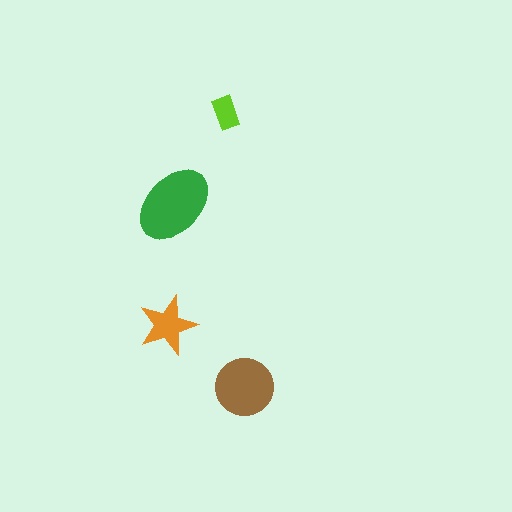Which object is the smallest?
The lime rectangle.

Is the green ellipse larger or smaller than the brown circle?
Larger.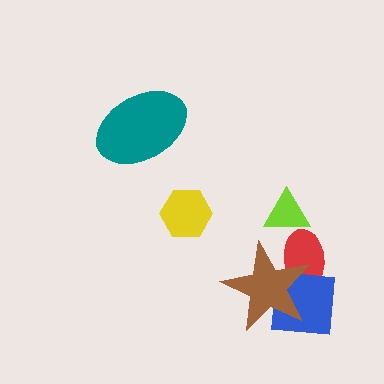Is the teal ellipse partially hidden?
No, no other shape covers it.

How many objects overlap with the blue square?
2 objects overlap with the blue square.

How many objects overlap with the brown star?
2 objects overlap with the brown star.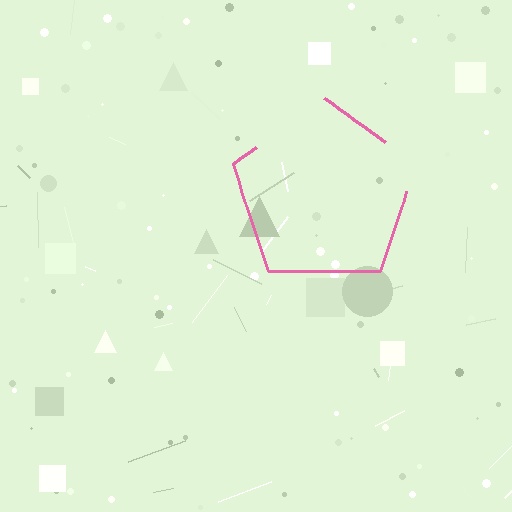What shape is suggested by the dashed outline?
The dashed outline suggests a pentagon.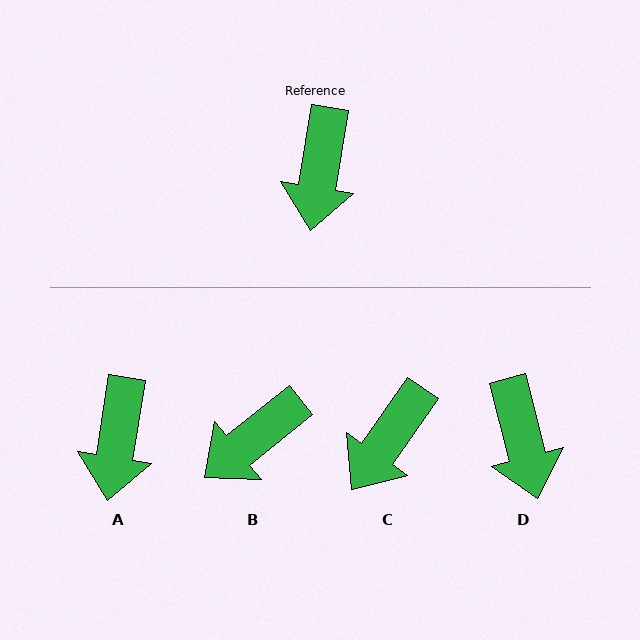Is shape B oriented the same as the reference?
No, it is off by about 42 degrees.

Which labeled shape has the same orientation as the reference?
A.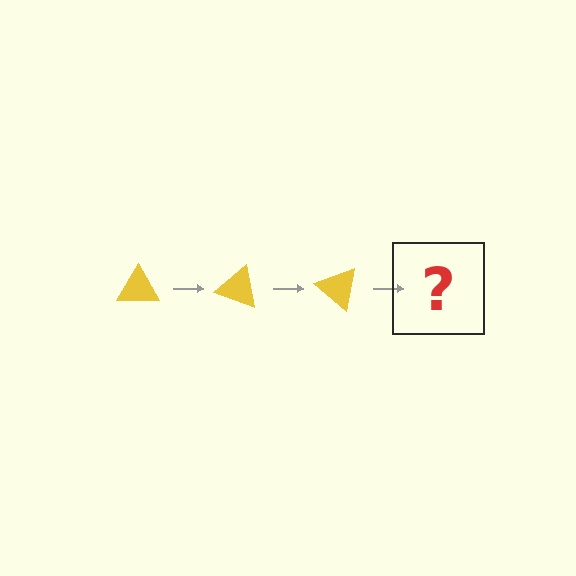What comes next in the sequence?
The next element should be a yellow triangle rotated 60 degrees.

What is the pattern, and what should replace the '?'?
The pattern is that the triangle rotates 20 degrees each step. The '?' should be a yellow triangle rotated 60 degrees.